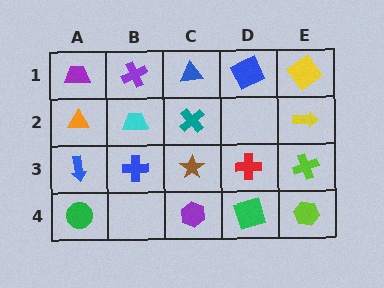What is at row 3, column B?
A blue cross.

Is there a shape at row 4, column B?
No, that cell is empty.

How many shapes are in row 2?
4 shapes.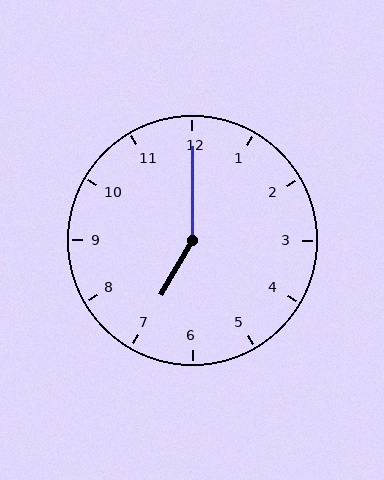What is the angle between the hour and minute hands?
Approximately 150 degrees.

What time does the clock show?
7:00.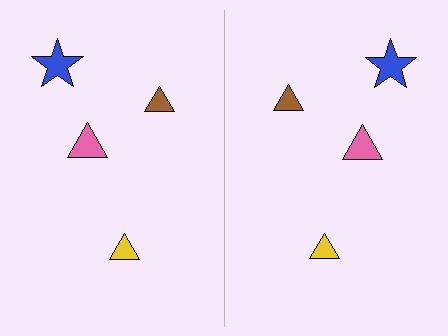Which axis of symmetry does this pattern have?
The pattern has a vertical axis of symmetry running through the center of the image.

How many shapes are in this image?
There are 8 shapes in this image.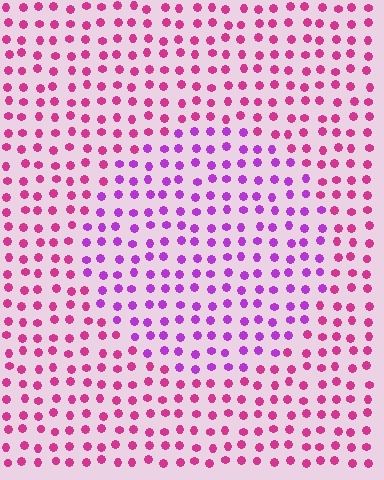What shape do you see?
I see a circle.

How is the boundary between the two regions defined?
The boundary is defined purely by a slight shift in hue (about 36 degrees). Spacing, size, and orientation are identical on both sides.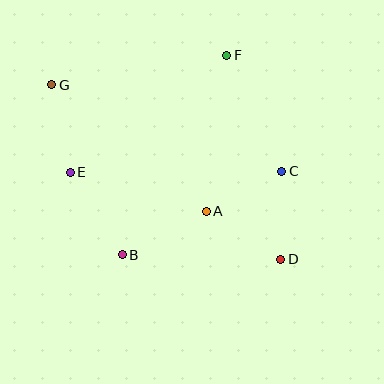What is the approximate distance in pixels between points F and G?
The distance between F and G is approximately 177 pixels.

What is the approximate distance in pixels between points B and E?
The distance between B and E is approximately 98 pixels.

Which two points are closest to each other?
Points A and C are closest to each other.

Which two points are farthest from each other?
Points D and G are farthest from each other.